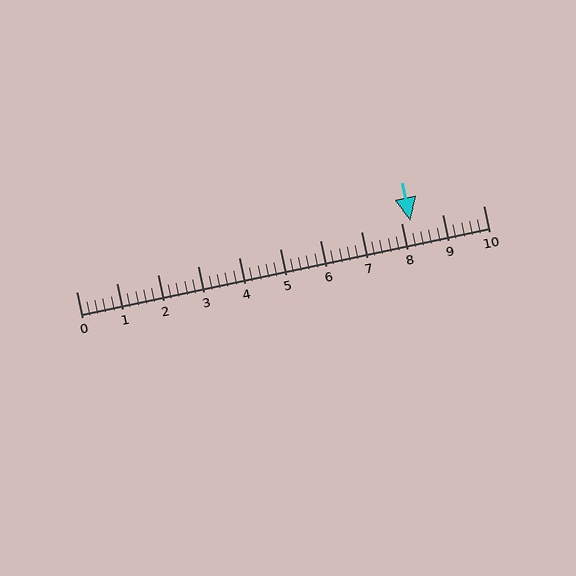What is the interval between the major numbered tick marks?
The major tick marks are spaced 1 units apart.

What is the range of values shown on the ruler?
The ruler shows values from 0 to 10.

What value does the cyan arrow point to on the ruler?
The cyan arrow points to approximately 8.2.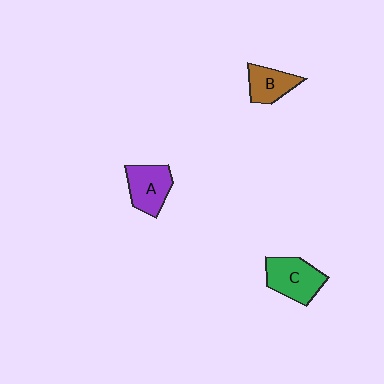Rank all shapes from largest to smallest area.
From largest to smallest: C (green), A (purple), B (brown).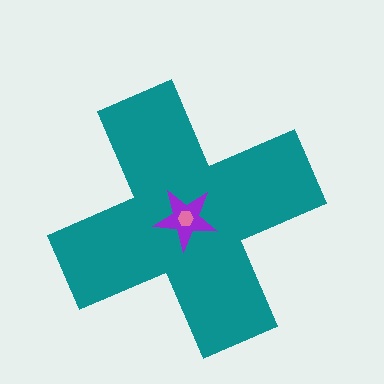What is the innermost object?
The pink hexagon.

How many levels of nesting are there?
3.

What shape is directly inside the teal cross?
The purple star.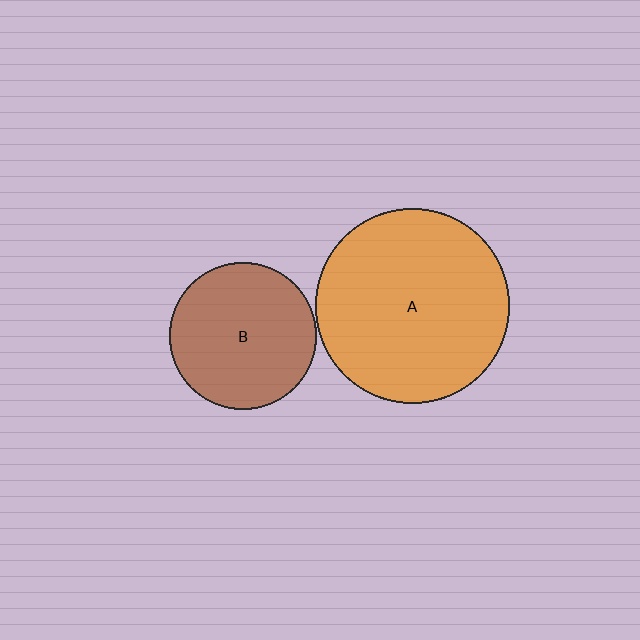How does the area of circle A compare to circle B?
Approximately 1.8 times.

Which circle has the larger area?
Circle A (orange).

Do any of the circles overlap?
No, none of the circles overlap.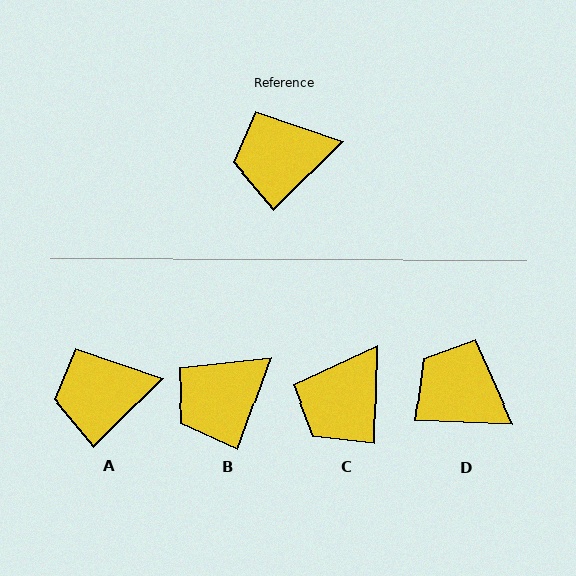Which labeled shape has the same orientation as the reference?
A.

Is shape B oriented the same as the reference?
No, it is off by about 25 degrees.